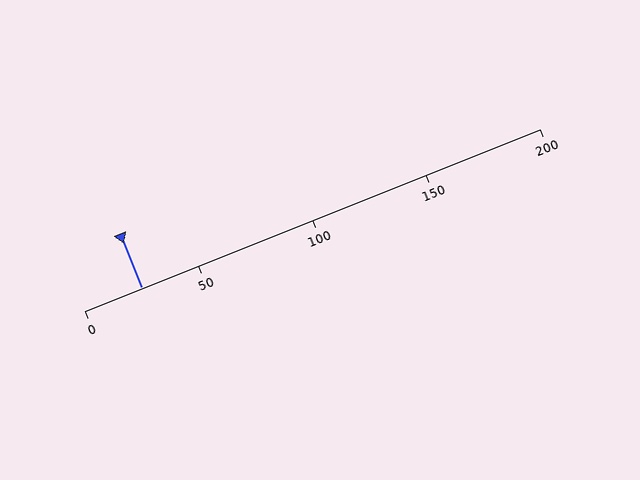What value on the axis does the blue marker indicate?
The marker indicates approximately 25.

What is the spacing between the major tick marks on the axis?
The major ticks are spaced 50 apart.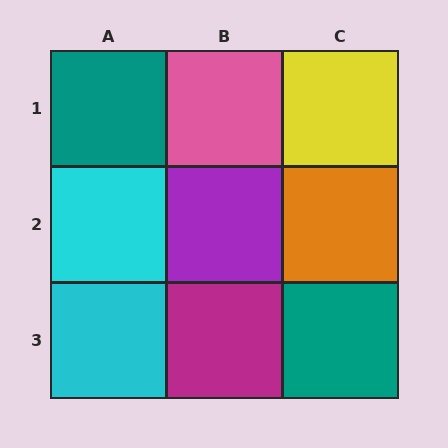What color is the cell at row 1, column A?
Teal.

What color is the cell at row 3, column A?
Cyan.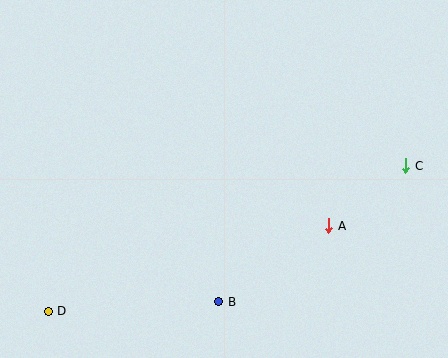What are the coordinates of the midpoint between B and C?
The midpoint between B and C is at (312, 234).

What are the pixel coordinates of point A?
Point A is at (329, 226).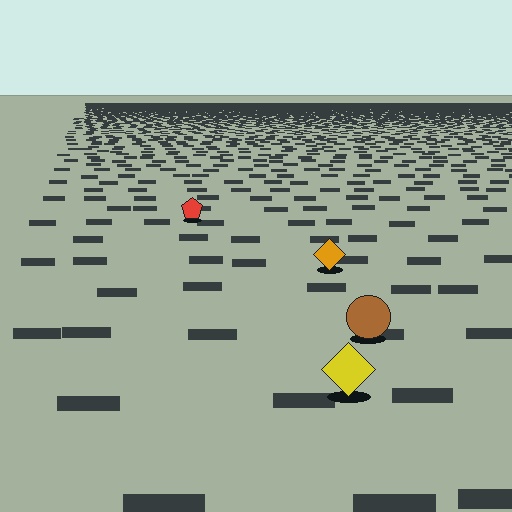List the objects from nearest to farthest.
From nearest to farthest: the yellow diamond, the brown circle, the orange diamond, the red pentagon.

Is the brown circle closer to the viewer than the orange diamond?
Yes. The brown circle is closer — you can tell from the texture gradient: the ground texture is coarser near it.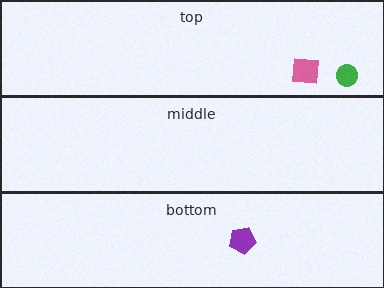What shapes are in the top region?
The pink square, the green circle.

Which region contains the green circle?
The top region.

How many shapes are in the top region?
2.